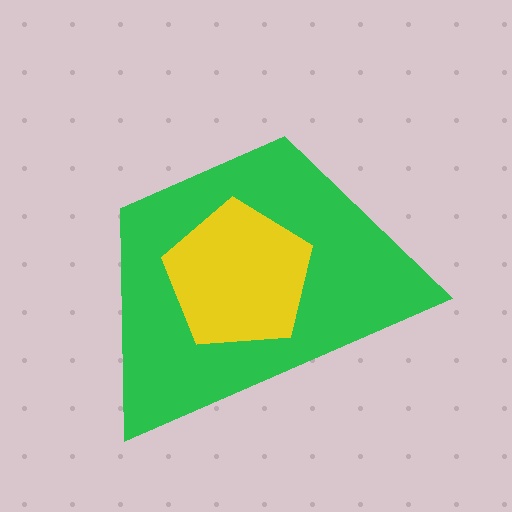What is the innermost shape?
The yellow pentagon.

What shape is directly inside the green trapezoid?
The yellow pentagon.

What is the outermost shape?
The green trapezoid.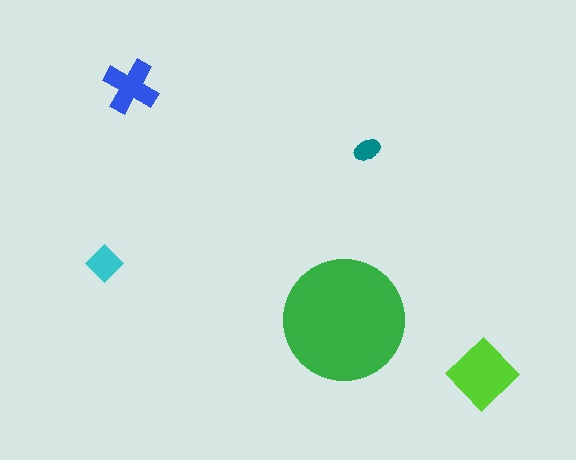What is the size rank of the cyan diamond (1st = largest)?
4th.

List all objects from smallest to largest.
The teal ellipse, the cyan diamond, the blue cross, the lime diamond, the green circle.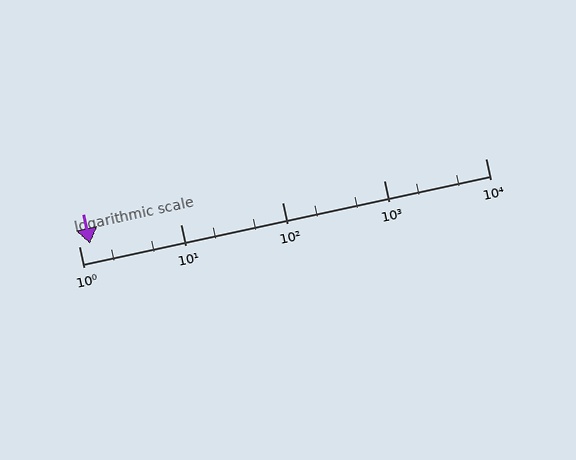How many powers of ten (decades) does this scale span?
The scale spans 4 decades, from 1 to 10000.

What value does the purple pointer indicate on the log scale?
The pointer indicates approximately 1.3.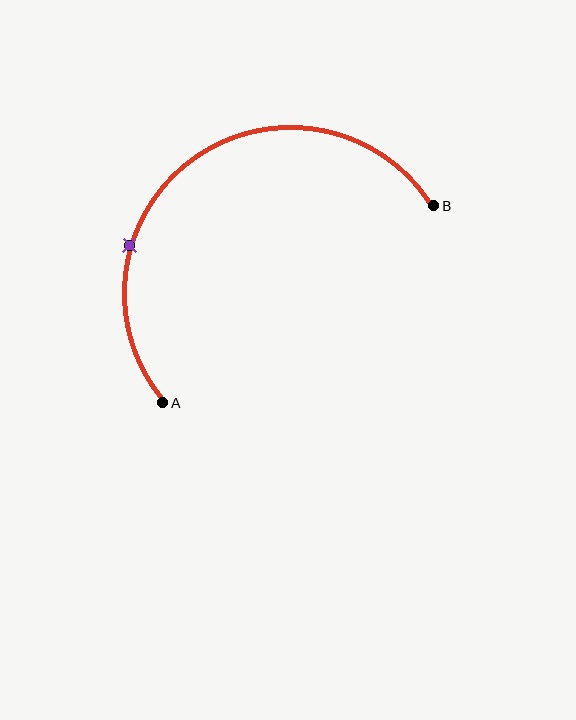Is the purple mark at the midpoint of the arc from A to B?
No. The purple mark lies on the arc but is closer to endpoint A. The arc midpoint would be at the point on the curve equidistant along the arc from both A and B.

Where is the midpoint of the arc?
The arc midpoint is the point on the curve farthest from the straight line joining A and B. It sits above and to the left of that line.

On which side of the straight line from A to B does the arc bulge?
The arc bulges above and to the left of the straight line connecting A and B.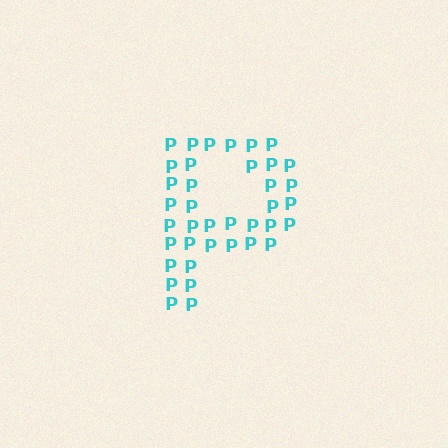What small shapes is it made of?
It is made of small letter P's.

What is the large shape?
The large shape is the letter P.